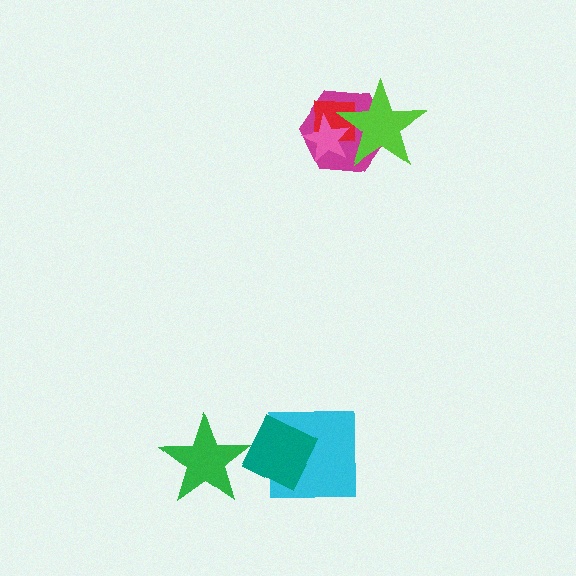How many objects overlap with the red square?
3 objects overlap with the red square.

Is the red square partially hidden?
Yes, it is partially covered by another shape.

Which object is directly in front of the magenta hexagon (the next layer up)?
The red square is directly in front of the magenta hexagon.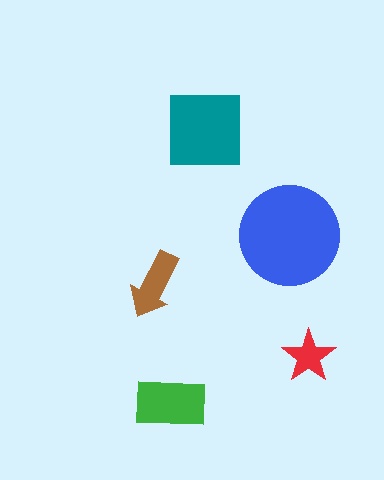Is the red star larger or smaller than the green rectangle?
Smaller.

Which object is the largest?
The blue circle.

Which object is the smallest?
The red star.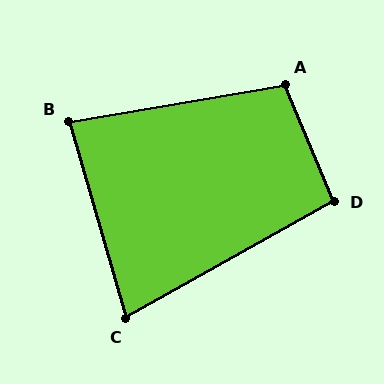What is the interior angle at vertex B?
Approximately 83 degrees (acute).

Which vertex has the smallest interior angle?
C, at approximately 77 degrees.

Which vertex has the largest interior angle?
A, at approximately 103 degrees.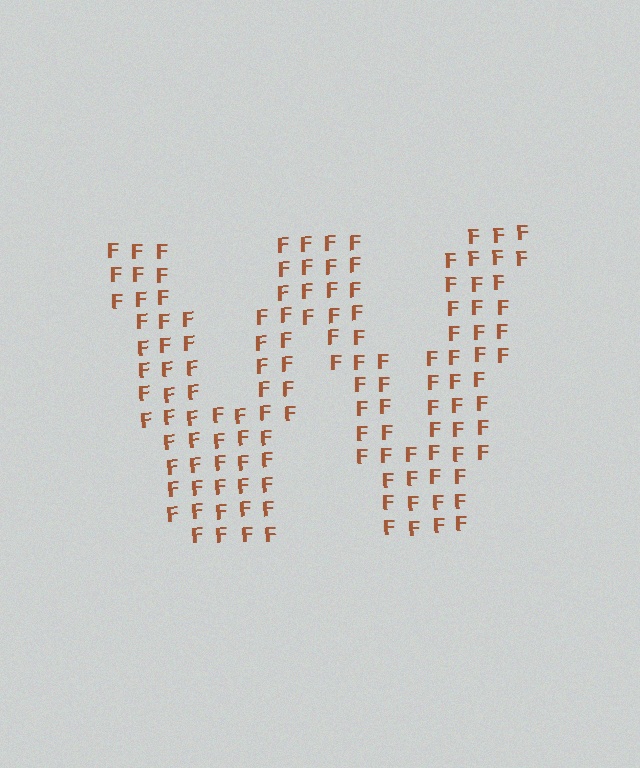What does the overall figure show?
The overall figure shows the letter W.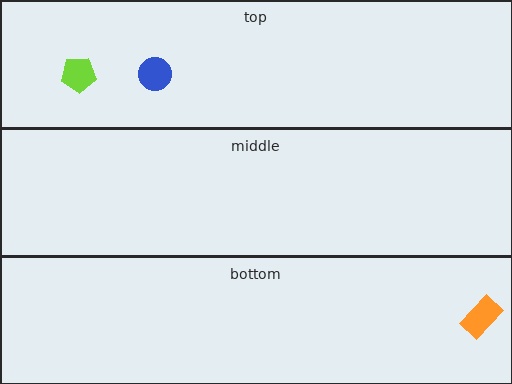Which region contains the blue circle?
The top region.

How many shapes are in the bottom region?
1.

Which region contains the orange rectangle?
The bottom region.